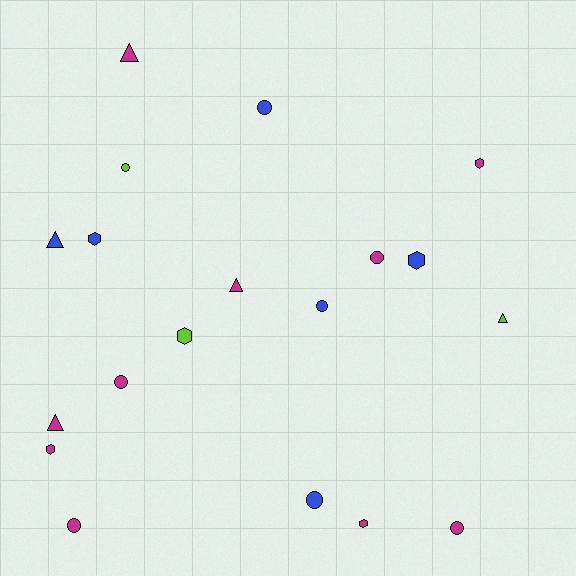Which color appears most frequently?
Magenta, with 10 objects.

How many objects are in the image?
There are 19 objects.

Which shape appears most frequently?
Circle, with 8 objects.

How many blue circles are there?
There are 3 blue circles.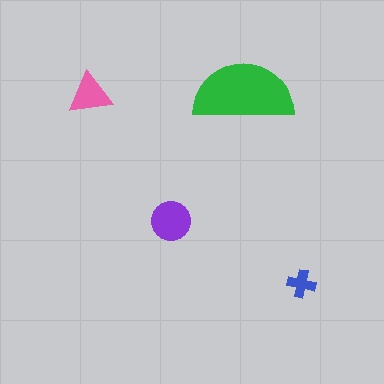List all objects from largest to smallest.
The green semicircle, the purple circle, the pink triangle, the blue cross.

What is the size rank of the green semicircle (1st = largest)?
1st.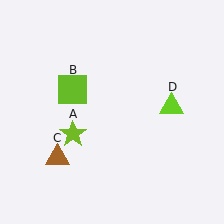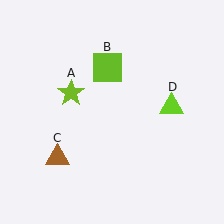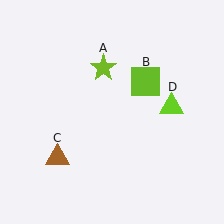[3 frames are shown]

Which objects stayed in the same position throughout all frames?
Brown triangle (object C) and lime triangle (object D) remained stationary.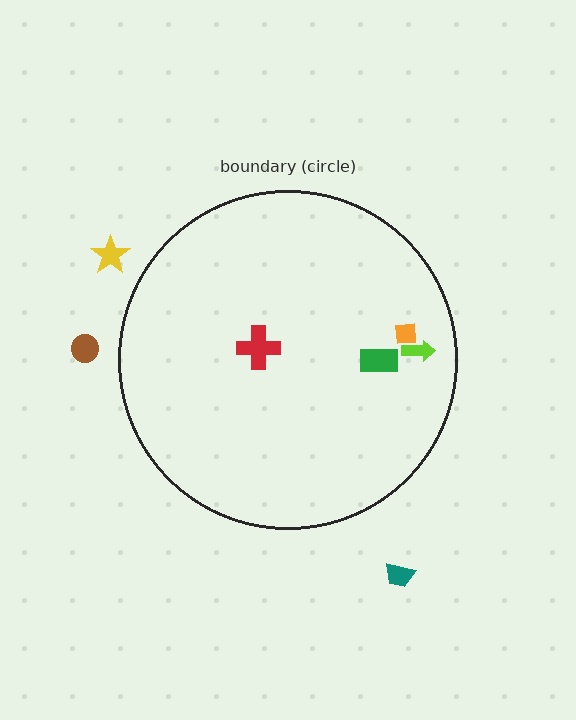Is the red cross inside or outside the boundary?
Inside.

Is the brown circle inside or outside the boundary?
Outside.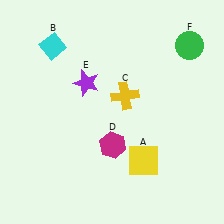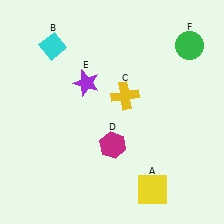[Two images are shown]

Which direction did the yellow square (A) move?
The yellow square (A) moved down.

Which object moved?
The yellow square (A) moved down.